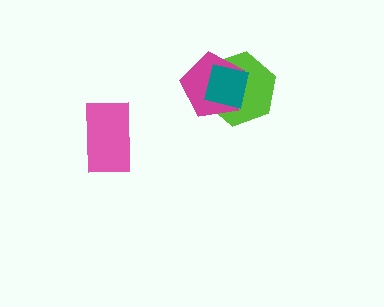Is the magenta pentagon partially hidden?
Yes, it is partially covered by another shape.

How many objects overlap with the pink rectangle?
0 objects overlap with the pink rectangle.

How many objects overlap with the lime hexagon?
2 objects overlap with the lime hexagon.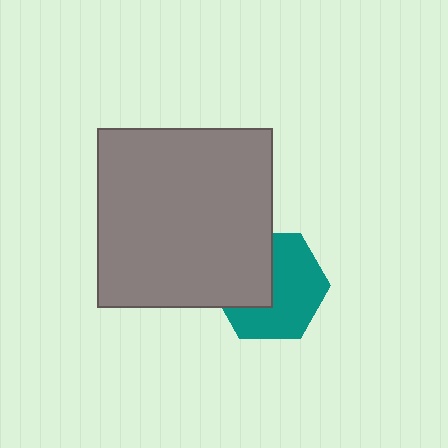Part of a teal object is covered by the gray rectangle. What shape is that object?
It is a hexagon.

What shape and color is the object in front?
The object in front is a gray rectangle.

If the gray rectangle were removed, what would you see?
You would see the complete teal hexagon.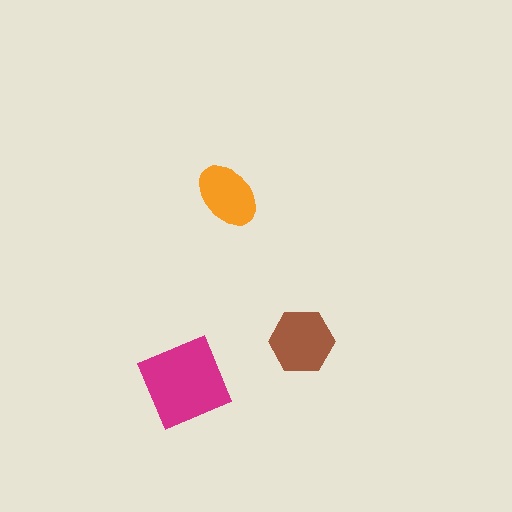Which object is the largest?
The magenta square.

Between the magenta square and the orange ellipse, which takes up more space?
The magenta square.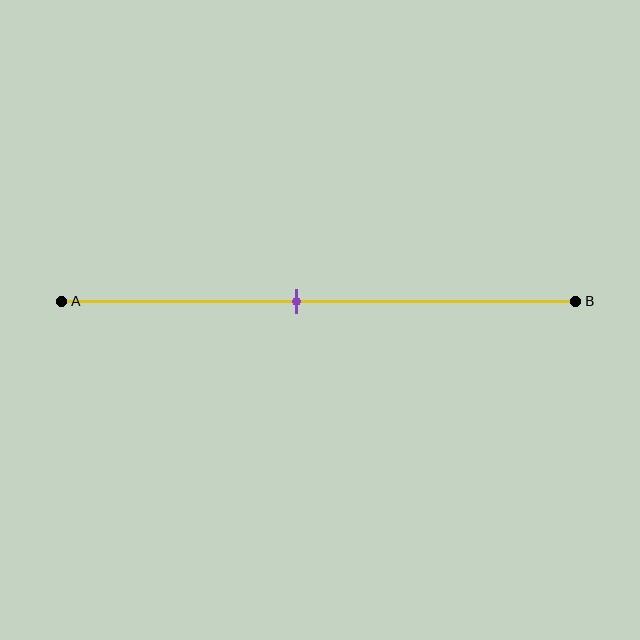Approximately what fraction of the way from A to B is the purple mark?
The purple mark is approximately 45% of the way from A to B.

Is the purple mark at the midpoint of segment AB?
No, the mark is at about 45% from A, not at the 50% midpoint.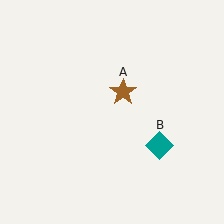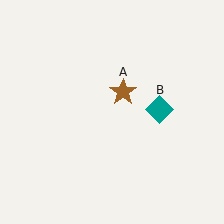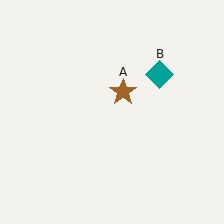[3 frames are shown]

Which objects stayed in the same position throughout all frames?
Brown star (object A) remained stationary.